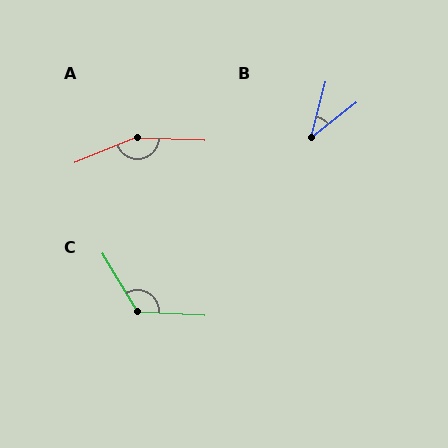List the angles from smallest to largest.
B (37°), C (124°), A (156°).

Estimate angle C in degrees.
Approximately 124 degrees.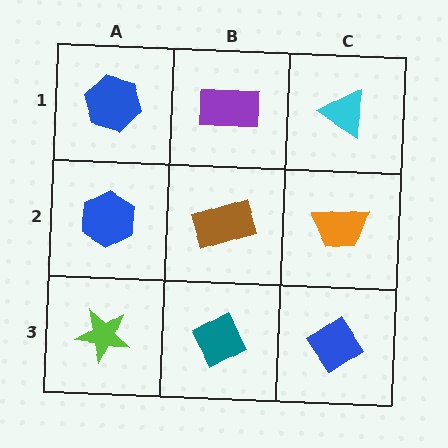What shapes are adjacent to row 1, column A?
A blue hexagon (row 2, column A), a purple rectangle (row 1, column B).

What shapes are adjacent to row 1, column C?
An orange trapezoid (row 2, column C), a purple rectangle (row 1, column B).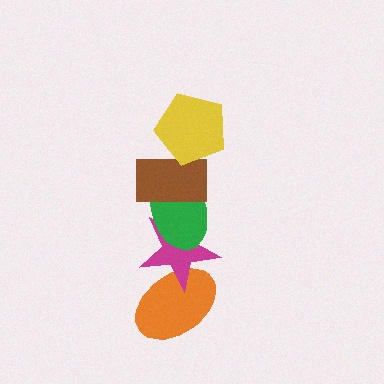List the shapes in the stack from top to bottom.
From top to bottom: the yellow pentagon, the brown rectangle, the green ellipse, the magenta star, the orange ellipse.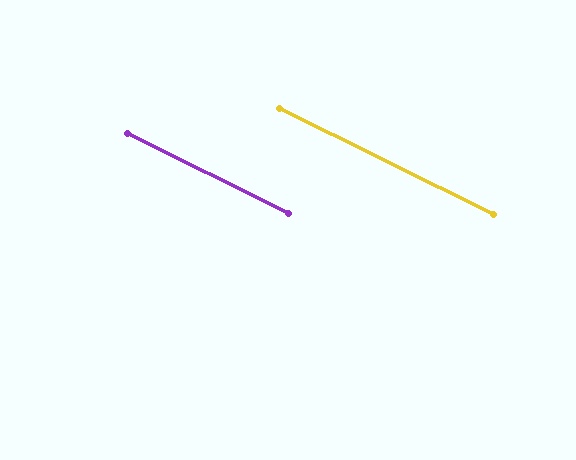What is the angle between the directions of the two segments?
Approximately 0 degrees.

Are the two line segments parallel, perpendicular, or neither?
Parallel — their directions differ by only 0.0°.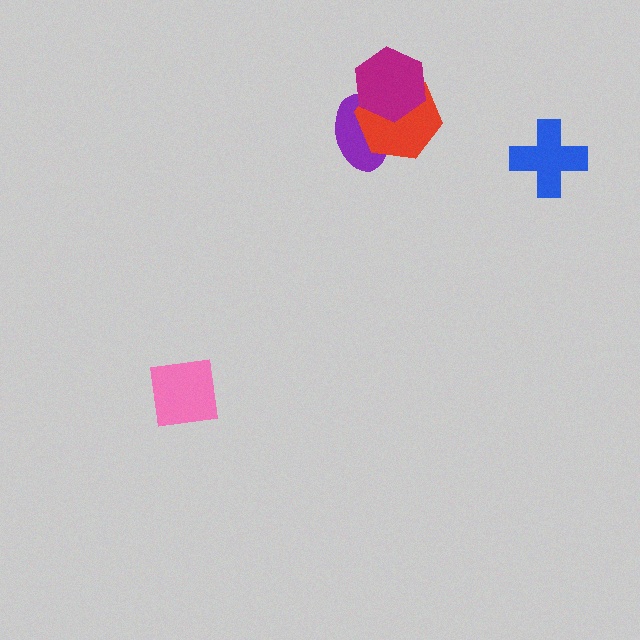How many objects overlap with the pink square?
0 objects overlap with the pink square.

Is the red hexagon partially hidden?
Yes, it is partially covered by another shape.